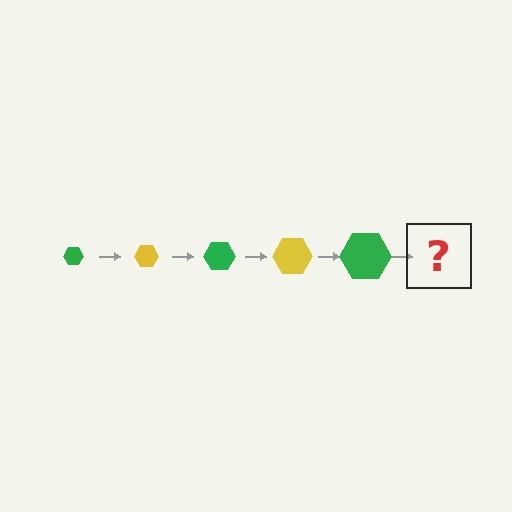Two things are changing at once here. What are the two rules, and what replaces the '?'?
The two rules are that the hexagon grows larger each step and the color cycles through green and yellow. The '?' should be a yellow hexagon, larger than the previous one.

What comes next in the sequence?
The next element should be a yellow hexagon, larger than the previous one.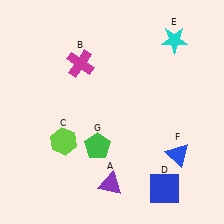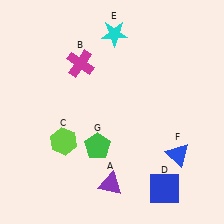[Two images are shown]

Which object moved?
The cyan star (E) moved left.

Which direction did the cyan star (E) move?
The cyan star (E) moved left.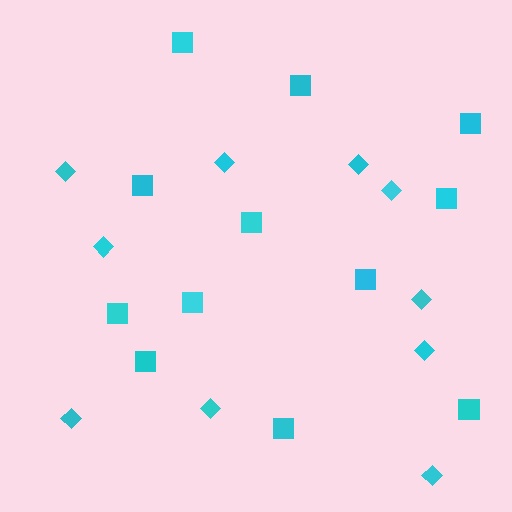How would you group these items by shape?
There are 2 groups: one group of diamonds (10) and one group of squares (12).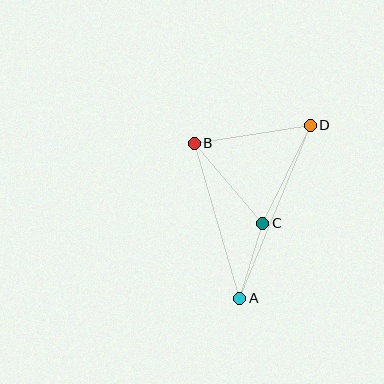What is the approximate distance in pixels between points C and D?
The distance between C and D is approximately 109 pixels.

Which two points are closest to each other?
Points A and C are closest to each other.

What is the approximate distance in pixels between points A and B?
The distance between A and B is approximately 162 pixels.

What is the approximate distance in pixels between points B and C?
The distance between B and C is approximately 106 pixels.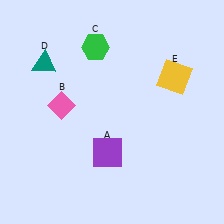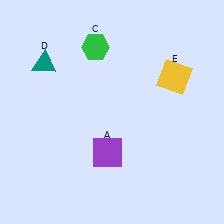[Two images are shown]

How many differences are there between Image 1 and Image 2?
There is 1 difference between the two images.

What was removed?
The pink diamond (B) was removed in Image 2.